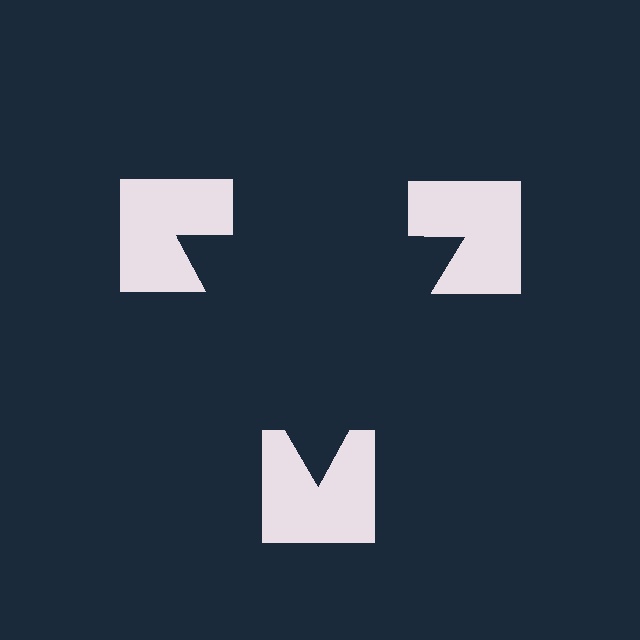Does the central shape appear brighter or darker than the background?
It typically appears slightly darker than the background, even though no actual brightness change is drawn.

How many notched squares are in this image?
There are 3 — one at each vertex of the illusory triangle.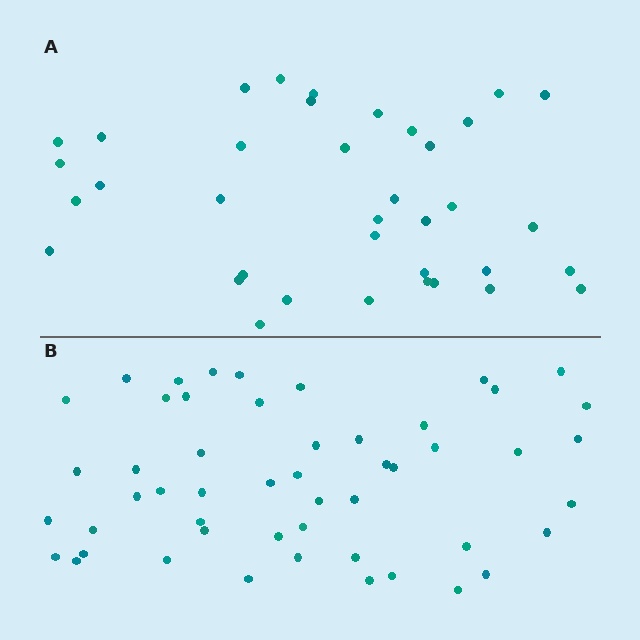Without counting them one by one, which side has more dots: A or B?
Region B (the bottom region) has more dots.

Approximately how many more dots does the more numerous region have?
Region B has approximately 15 more dots than region A.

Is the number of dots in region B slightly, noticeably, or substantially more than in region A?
Region B has noticeably more, but not dramatically so. The ratio is roughly 1.4 to 1.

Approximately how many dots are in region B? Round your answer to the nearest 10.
About 50 dots. (The exact count is 51, which rounds to 50.)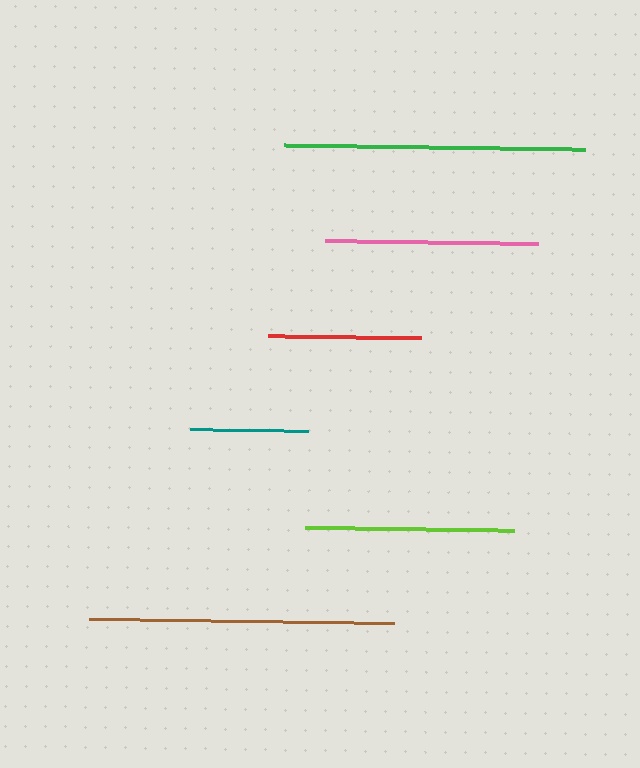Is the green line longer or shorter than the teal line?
The green line is longer than the teal line.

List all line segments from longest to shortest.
From longest to shortest: brown, green, pink, lime, red, teal.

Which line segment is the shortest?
The teal line is the shortest at approximately 118 pixels.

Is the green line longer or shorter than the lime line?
The green line is longer than the lime line.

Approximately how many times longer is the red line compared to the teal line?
The red line is approximately 1.3 times the length of the teal line.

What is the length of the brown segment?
The brown segment is approximately 305 pixels long.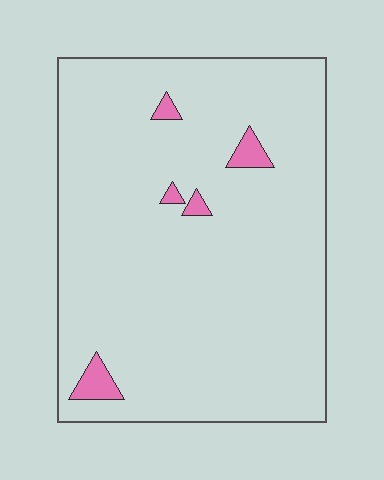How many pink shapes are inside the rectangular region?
5.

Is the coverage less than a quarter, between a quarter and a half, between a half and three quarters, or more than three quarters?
Less than a quarter.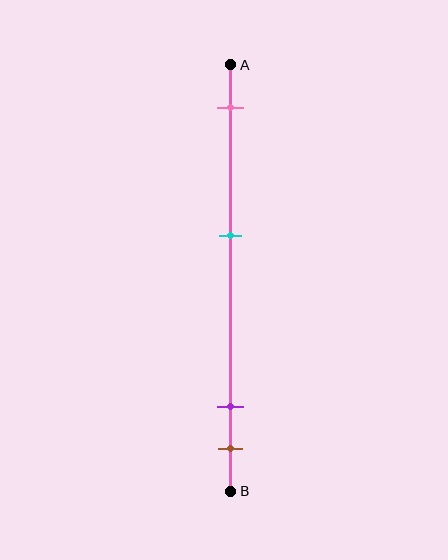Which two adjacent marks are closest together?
The purple and brown marks are the closest adjacent pair.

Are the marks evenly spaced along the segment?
No, the marks are not evenly spaced.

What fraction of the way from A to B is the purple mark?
The purple mark is approximately 80% (0.8) of the way from A to B.